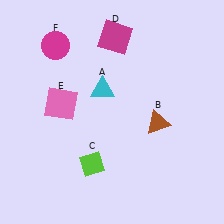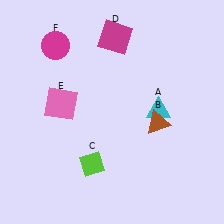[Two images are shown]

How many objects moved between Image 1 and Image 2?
1 object moved between the two images.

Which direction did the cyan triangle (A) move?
The cyan triangle (A) moved right.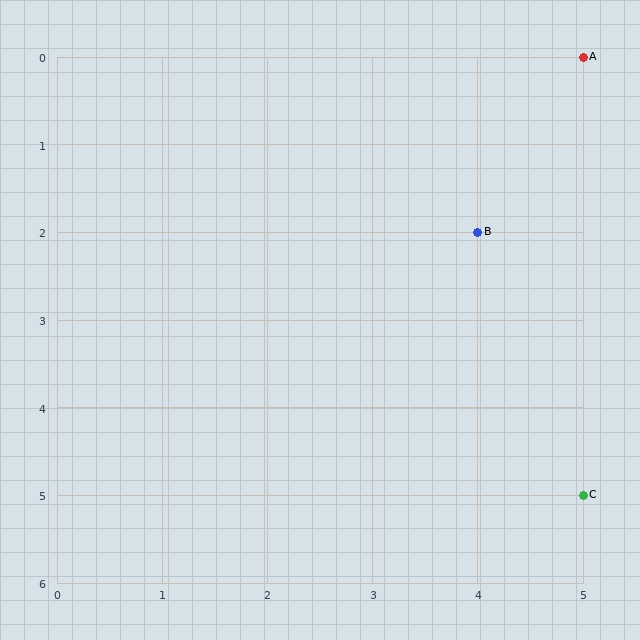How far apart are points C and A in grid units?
Points C and A are 5 rows apart.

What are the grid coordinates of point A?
Point A is at grid coordinates (5, 0).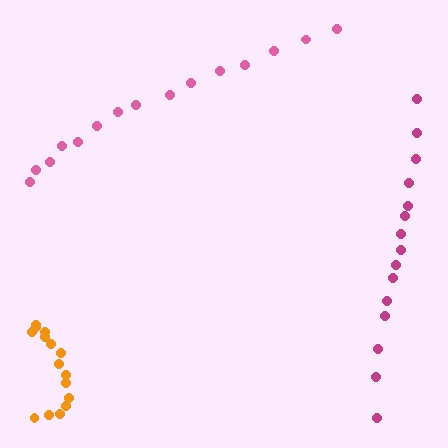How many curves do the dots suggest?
There are 3 distinct paths.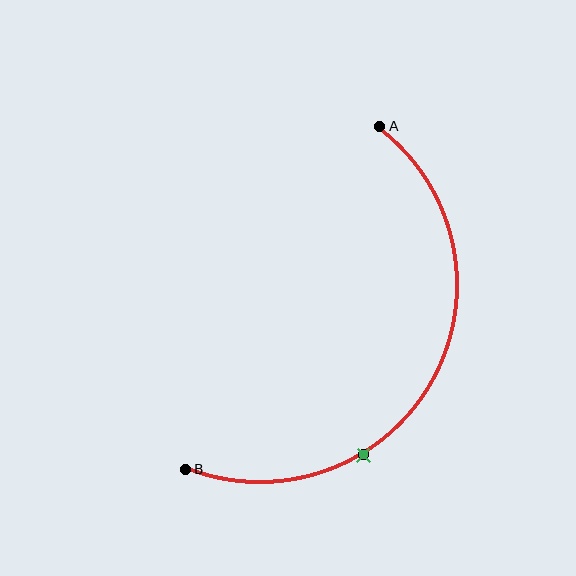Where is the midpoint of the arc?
The arc midpoint is the point on the curve farthest from the straight line joining A and B. It sits to the right of that line.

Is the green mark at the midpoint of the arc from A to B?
No. The green mark lies on the arc but is closer to endpoint B. The arc midpoint would be at the point on the curve equidistant along the arc from both A and B.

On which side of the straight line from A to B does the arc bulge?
The arc bulges to the right of the straight line connecting A and B.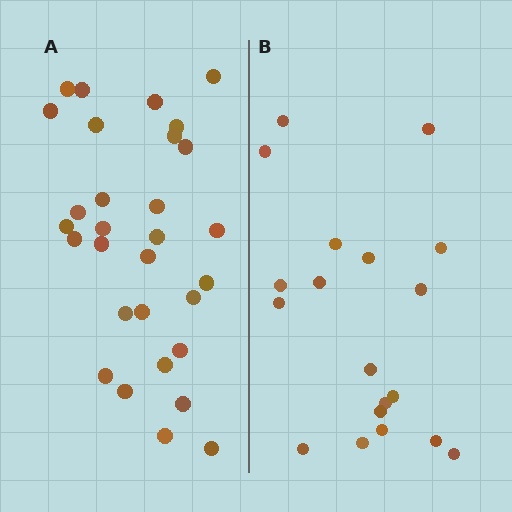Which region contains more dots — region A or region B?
Region A (the left region) has more dots.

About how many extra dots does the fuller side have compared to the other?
Region A has roughly 12 or so more dots than region B.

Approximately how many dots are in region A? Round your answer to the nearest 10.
About 30 dots.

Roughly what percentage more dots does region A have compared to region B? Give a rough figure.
About 60% more.